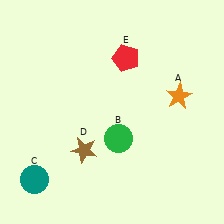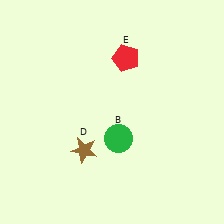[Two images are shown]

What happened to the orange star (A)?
The orange star (A) was removed in Image 2. It was in the top-right area of Image 1.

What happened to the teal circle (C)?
The teal circle (C) was removed in Image 2. It was in the bottom-left area of Image 1.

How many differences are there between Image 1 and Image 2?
There are 2 differences between the two images.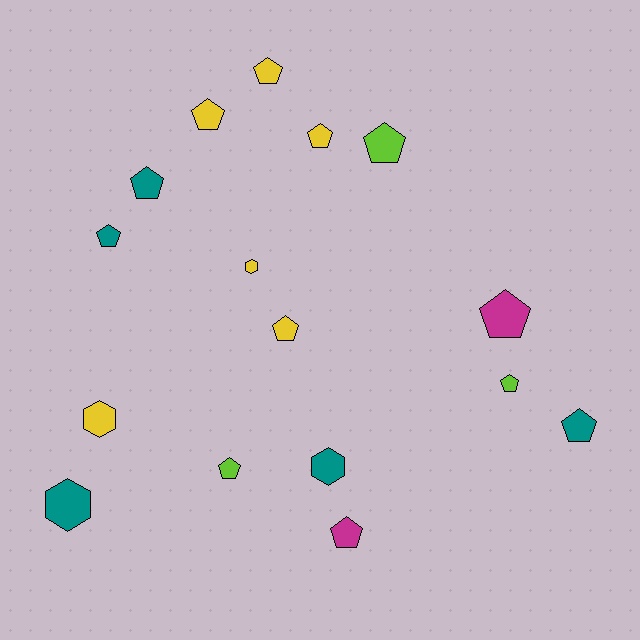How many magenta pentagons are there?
There are 2 magenta pentagons.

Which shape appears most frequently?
Pentagon, with 12 objects.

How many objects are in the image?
There are 16 objects.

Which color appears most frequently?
Yellow, with 6 objects.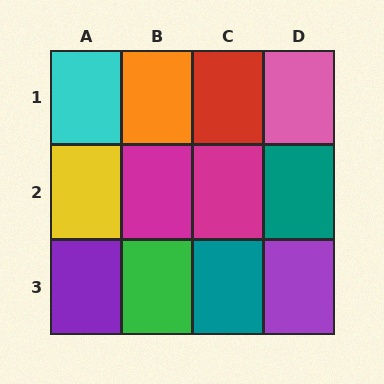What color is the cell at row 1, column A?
Cyan.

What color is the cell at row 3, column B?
Green.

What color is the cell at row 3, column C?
Teal.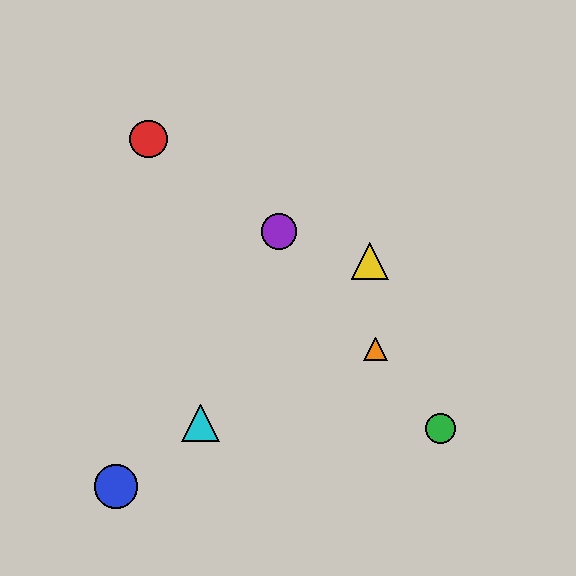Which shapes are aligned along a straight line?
The green circle, the purple circle, the orange triangle are aligned along a straight line.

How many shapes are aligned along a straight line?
3 shapes (the green circle, the purple circle, the orange triangle) are aligned along a straight line.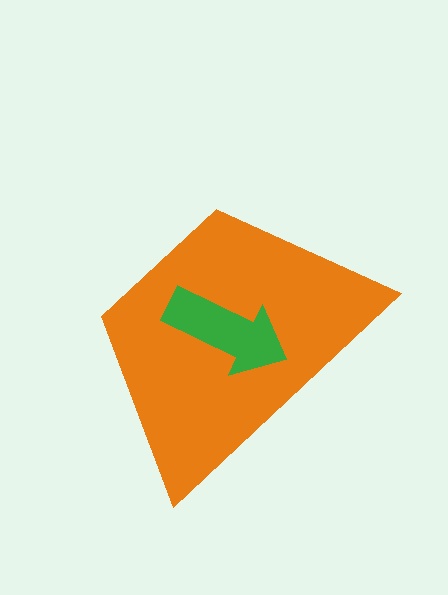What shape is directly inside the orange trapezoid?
The green arrow.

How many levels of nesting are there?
2.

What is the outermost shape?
The orange trapezoid.